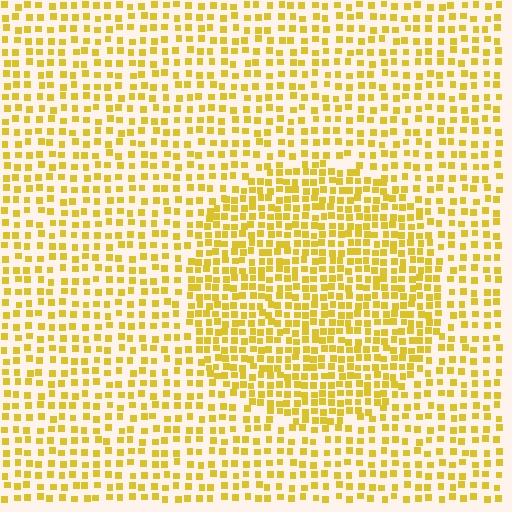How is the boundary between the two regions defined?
The boundary is defined by a change in element density (approximately 1.7x ratio). All elements are the same color, size, and shape.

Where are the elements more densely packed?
The elements are more densely packed inside the circle boundary.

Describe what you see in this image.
The image contains small yellow elements arranged at two different densities. A circle-shaped region is visible where the elements are more densely packed than the surrounding area.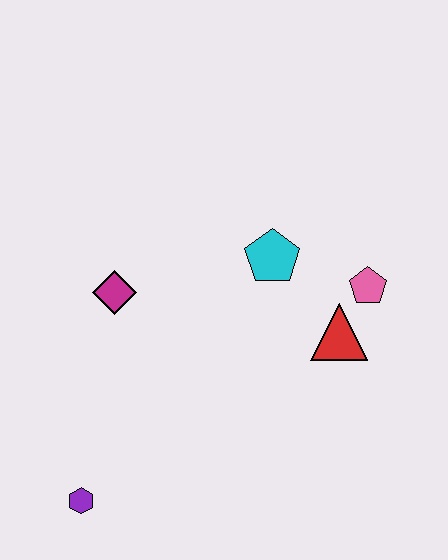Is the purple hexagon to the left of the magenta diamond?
Yes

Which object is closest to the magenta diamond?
The cyan pentagon is closest to the magenta diamond.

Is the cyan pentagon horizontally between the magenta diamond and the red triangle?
Yes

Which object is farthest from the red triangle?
The purple hexagon is farthest from the red triangle.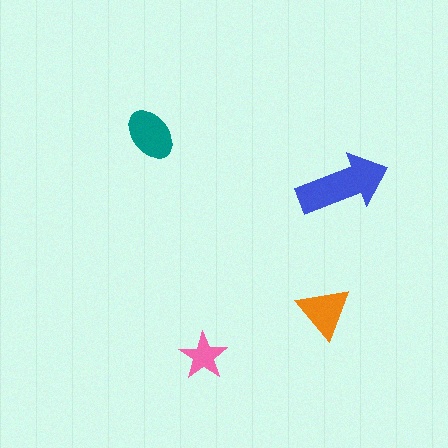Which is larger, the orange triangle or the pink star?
The orange triangle.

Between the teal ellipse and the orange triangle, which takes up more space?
The teal ellipse.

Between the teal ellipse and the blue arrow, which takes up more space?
The blue arrow.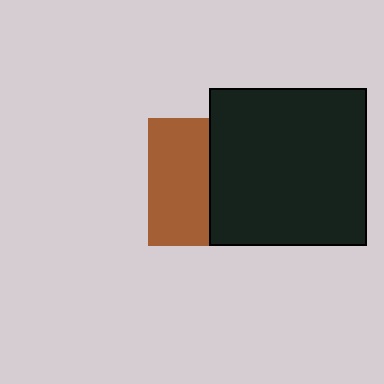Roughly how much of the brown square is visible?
About half of it is visible (roughly 48%).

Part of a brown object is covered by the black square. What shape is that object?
It is a square.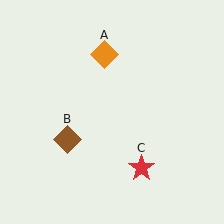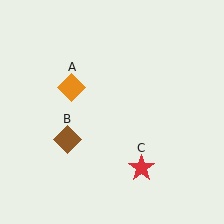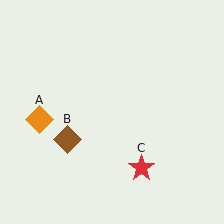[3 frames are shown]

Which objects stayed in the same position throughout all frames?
Brown diamond (object B) and red star (object C) remained stationary.